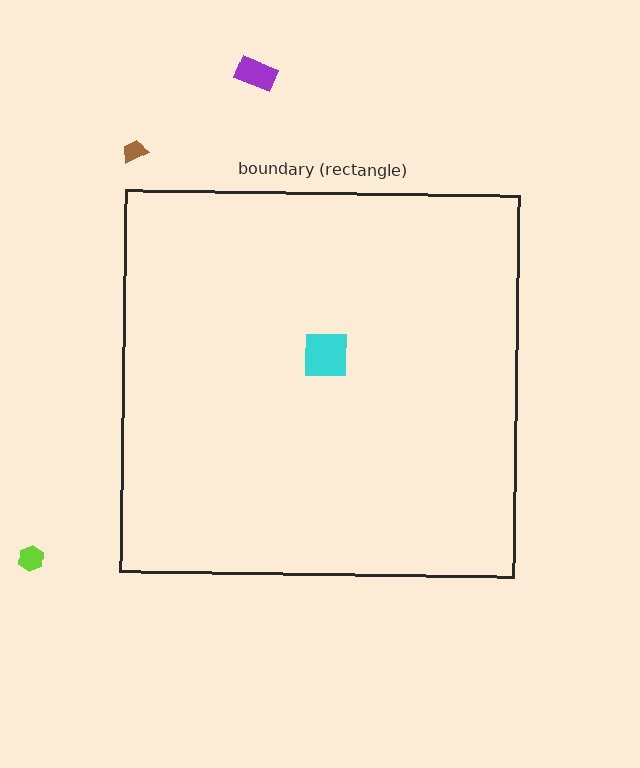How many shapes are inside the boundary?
1 inside, 3 outside.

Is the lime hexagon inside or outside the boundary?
Outside.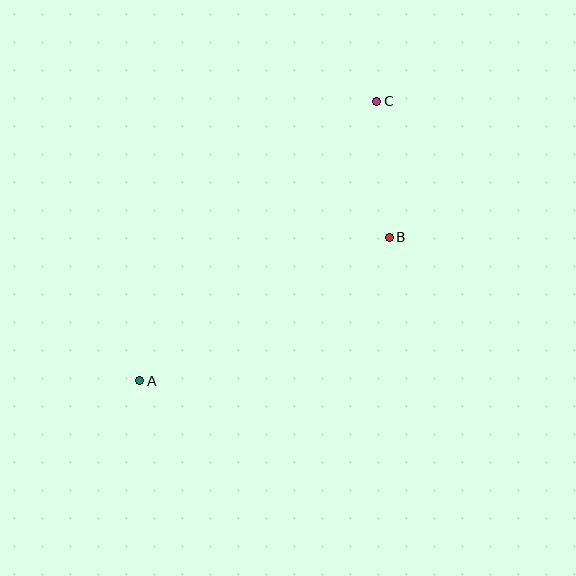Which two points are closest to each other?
Points B and C are closest to each other.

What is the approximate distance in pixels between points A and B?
The distance between A and B is approximately 287 pixels.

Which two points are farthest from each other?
Points A and C are farthest from each other.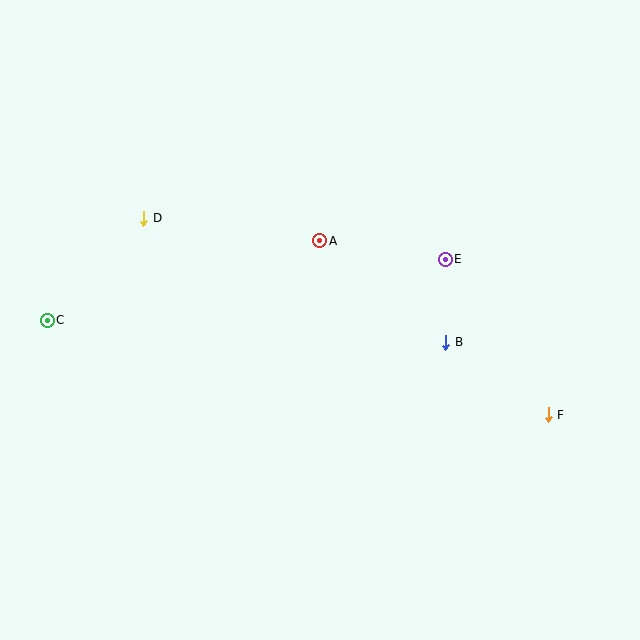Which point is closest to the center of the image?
Point A at (320, 241) is closest to the center.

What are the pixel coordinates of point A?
Point A is at (320, 241).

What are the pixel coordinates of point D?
Point D is at (144, 218).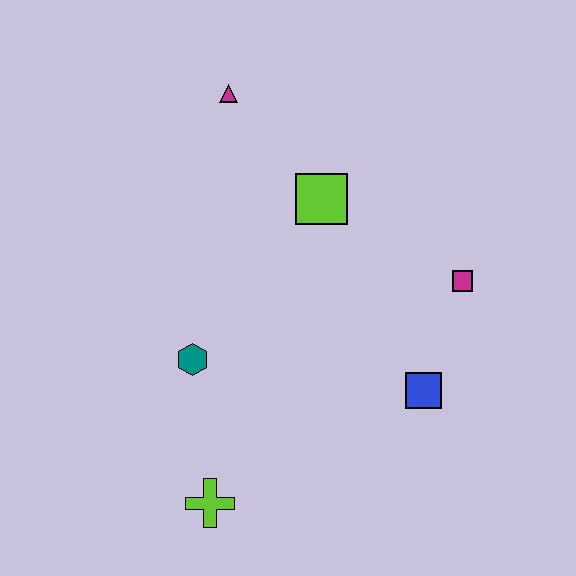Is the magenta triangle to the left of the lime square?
Yes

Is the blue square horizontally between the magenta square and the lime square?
Yes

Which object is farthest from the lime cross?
The magenta triangle is farthest from the lime cross.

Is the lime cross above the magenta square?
No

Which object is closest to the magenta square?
The blue square is closest to the magenta square.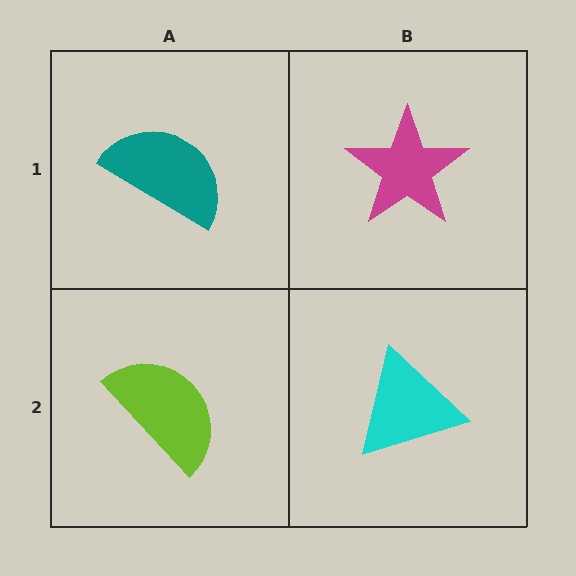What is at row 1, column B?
A magenta star.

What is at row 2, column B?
A cyan triangle.